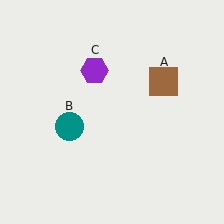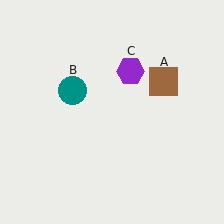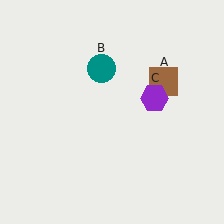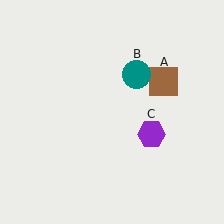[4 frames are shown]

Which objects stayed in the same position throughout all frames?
Brown square (object A) remained stationary.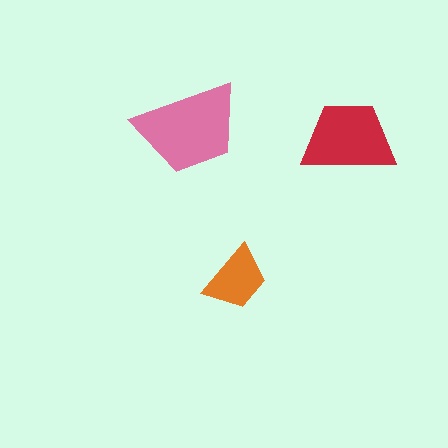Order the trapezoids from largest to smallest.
the pink one, the red one, the orange one.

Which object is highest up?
The pink trapezoid is topmost.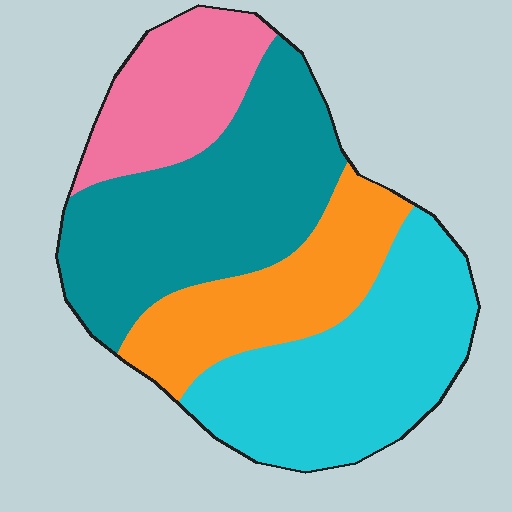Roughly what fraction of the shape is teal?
Teal takes up about one third (1/3) of the shape.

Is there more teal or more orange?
Teal.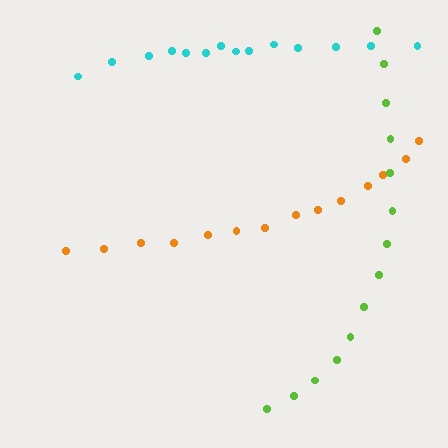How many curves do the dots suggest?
There are 3 distinct paths.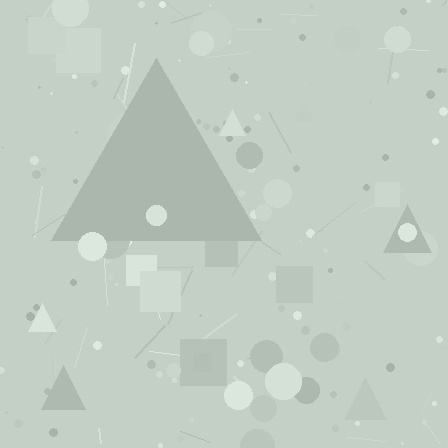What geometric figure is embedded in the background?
A triangle is embedded in the background.